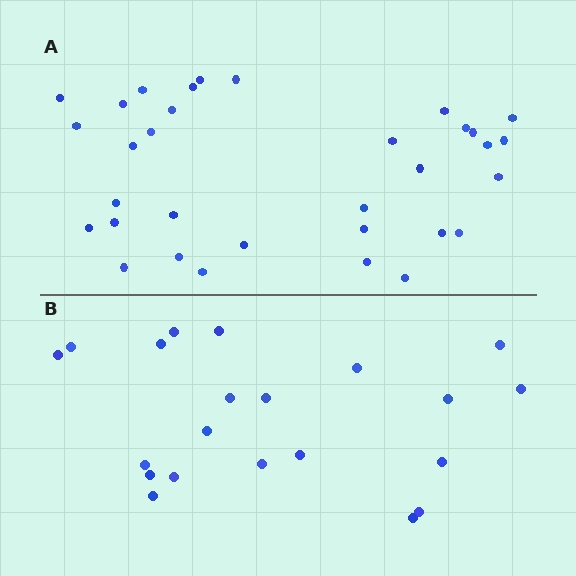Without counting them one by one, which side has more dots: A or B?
Region A (the top region) has more dots.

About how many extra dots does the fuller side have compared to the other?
Region A has roughly 12 or so more dots than region B.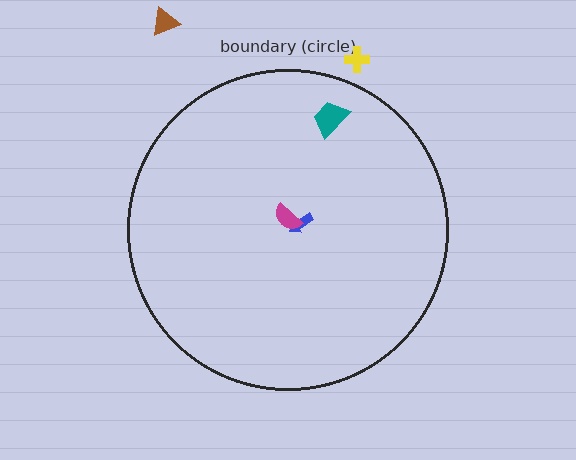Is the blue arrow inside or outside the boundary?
Inside.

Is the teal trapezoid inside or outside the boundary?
Inside.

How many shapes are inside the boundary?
3 inside, 2 outside.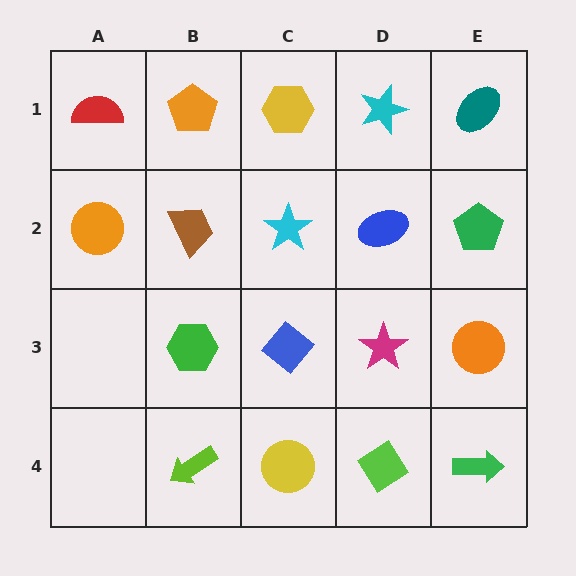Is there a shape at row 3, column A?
No, that cell is empty.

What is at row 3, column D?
A magenta star.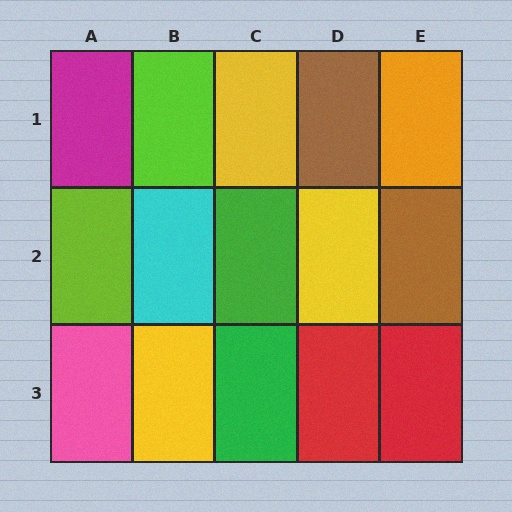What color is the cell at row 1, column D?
Brown.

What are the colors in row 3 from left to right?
Pink, yellow, green, red, red.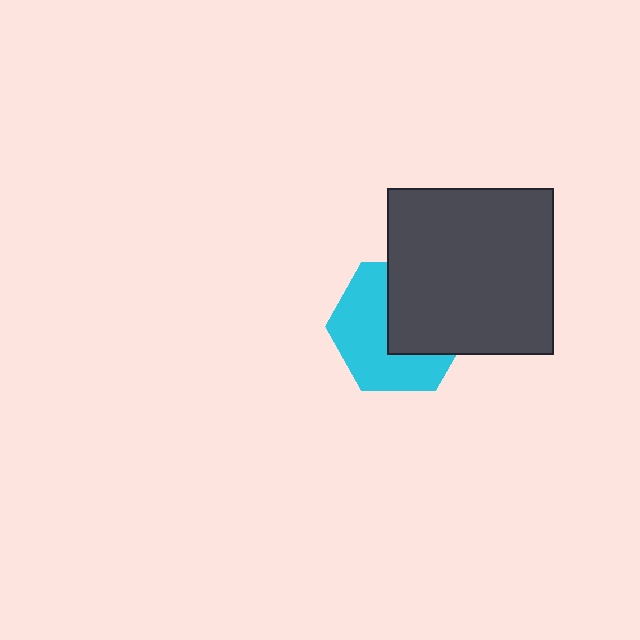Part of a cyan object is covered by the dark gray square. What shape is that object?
It is a hexagon.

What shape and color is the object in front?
The object in front is a dark gray square.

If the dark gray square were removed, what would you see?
You would see the complete cyan hexagon.